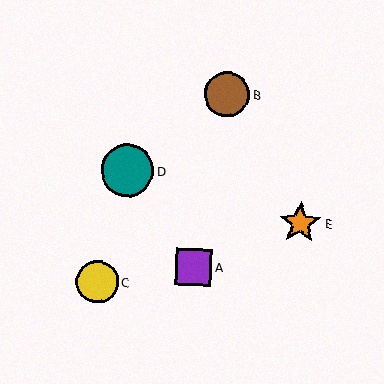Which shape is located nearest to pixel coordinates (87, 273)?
The yellow circle (labeled C) at (97, 282) is nearest to that location.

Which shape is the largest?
The teal circle (labeled D) is the largest.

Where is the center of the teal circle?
The center of the teal circle is at (127, 170).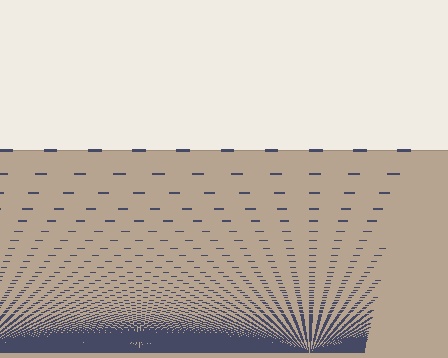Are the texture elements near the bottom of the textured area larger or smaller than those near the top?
Smaller. The gradient is inverted — elements near the bottom are smaller and denser.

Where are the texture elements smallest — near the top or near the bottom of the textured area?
Near the bottom.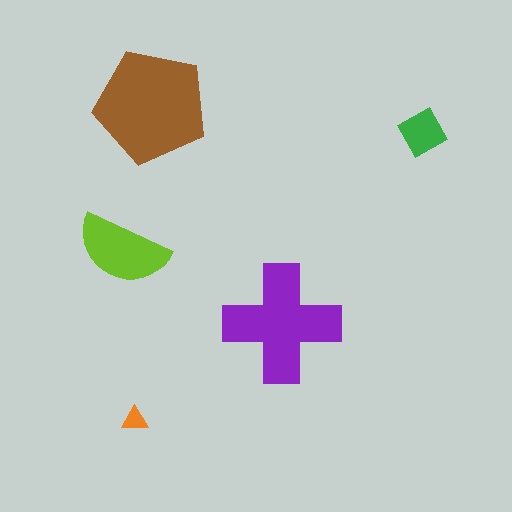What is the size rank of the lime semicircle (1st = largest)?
3rd.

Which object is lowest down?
The orange triangle is bottommost.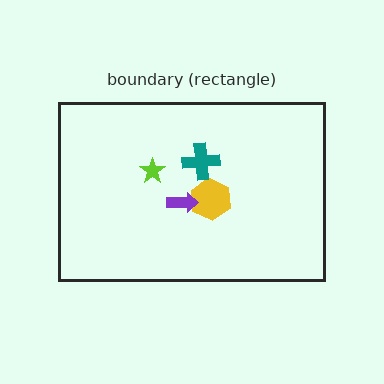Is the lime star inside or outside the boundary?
Inside.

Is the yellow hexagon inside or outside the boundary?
Inside.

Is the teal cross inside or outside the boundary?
Inside.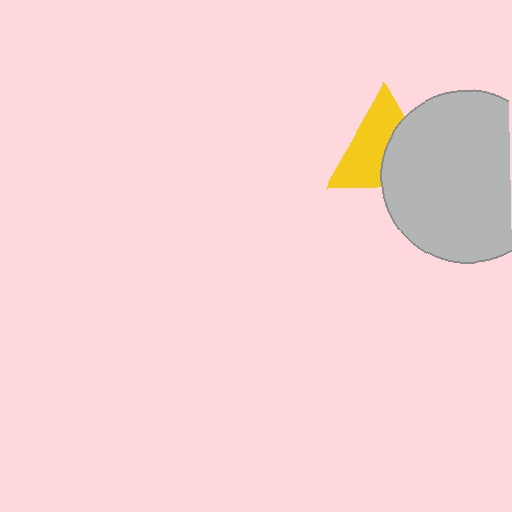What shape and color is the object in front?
The object in front is a light gray circle.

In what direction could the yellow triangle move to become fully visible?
The yellow triangle could move left. That would shift it out from behind the light gray circle entirely.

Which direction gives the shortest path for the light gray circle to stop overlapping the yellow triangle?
Moving right gives the shortest separation.